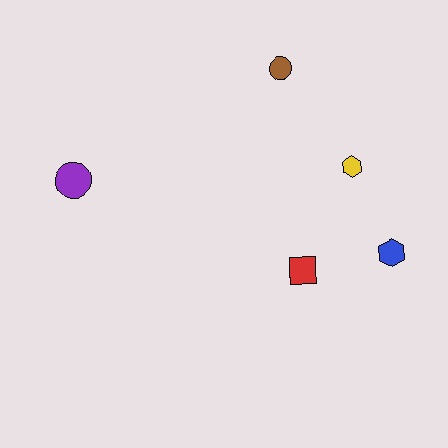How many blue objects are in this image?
There is 1 blue object.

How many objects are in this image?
There are 5 objects.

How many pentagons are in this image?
There are no pentagons.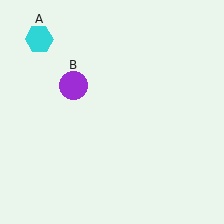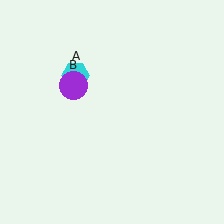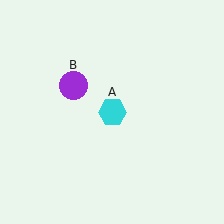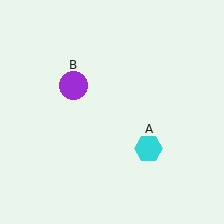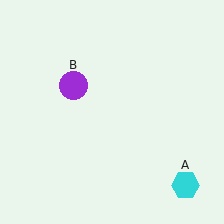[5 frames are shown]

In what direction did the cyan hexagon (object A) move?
The cyan hexagon (object A) moved down and to the right.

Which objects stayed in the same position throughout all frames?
Purple circle (object B) remained stationary.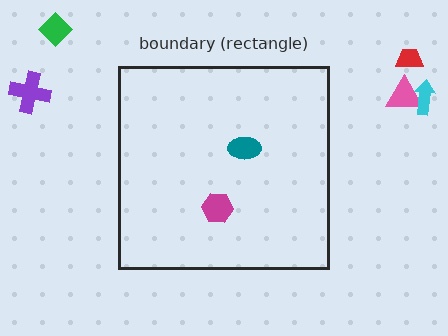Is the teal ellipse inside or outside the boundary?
Inside.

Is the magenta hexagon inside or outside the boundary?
Inside.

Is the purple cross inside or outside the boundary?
Outside.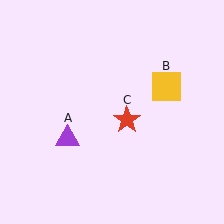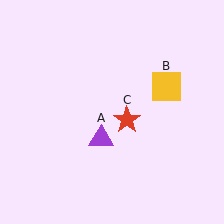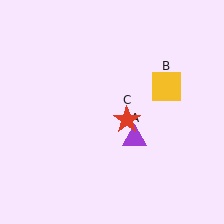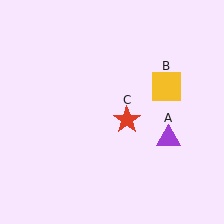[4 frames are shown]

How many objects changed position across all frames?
1 object changed position: purple triangle (object A).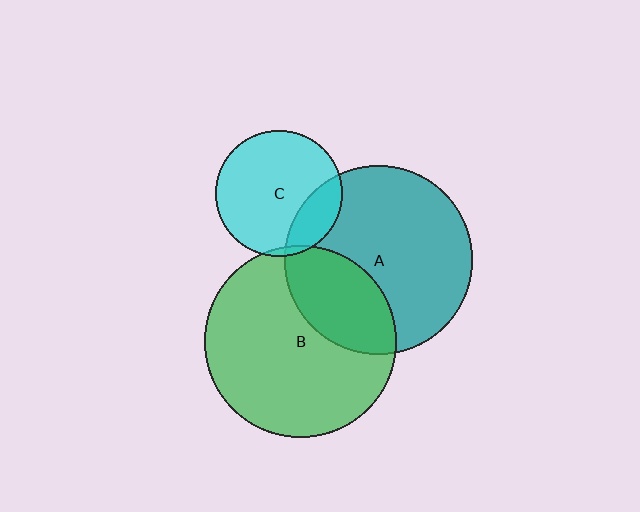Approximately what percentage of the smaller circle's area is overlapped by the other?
Approximately 5%.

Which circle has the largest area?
Circle B (green).